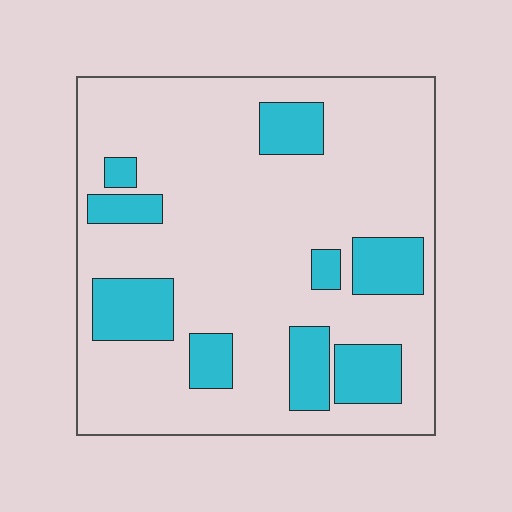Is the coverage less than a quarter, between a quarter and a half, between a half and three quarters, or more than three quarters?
Less than a quarter.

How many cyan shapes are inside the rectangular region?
9.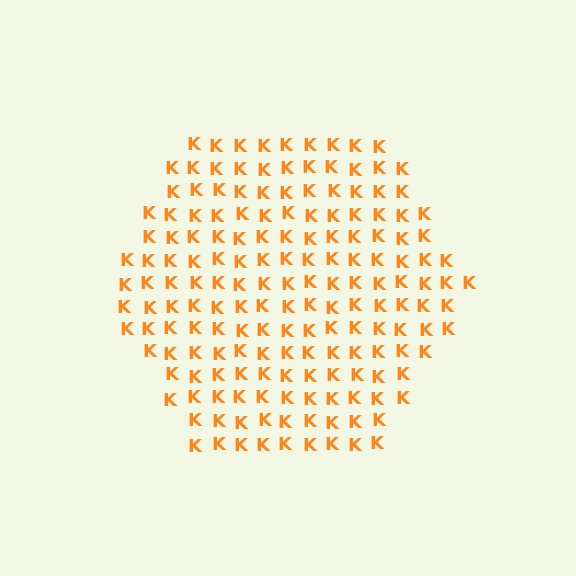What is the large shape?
The large shape is a hexagon.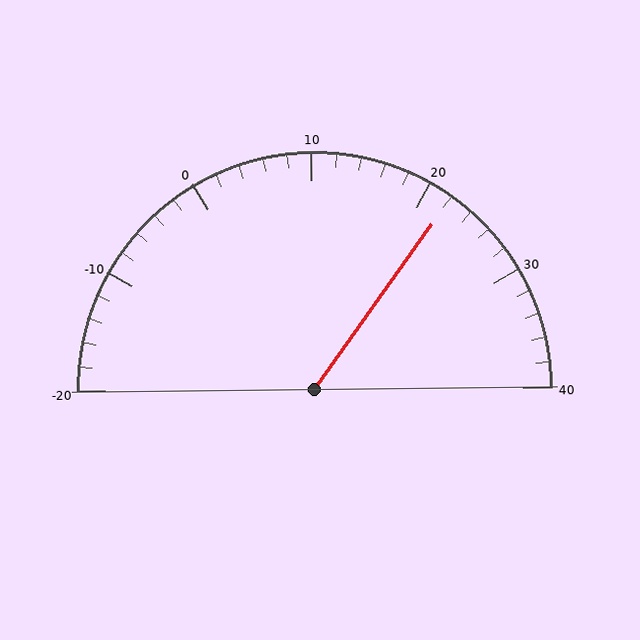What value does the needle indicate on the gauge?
The needle indicates approximately 22.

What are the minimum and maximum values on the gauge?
The gauge ranges from -20 to 40.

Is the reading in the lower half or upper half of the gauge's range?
The reading is in the upper half of the range (-20 to 40).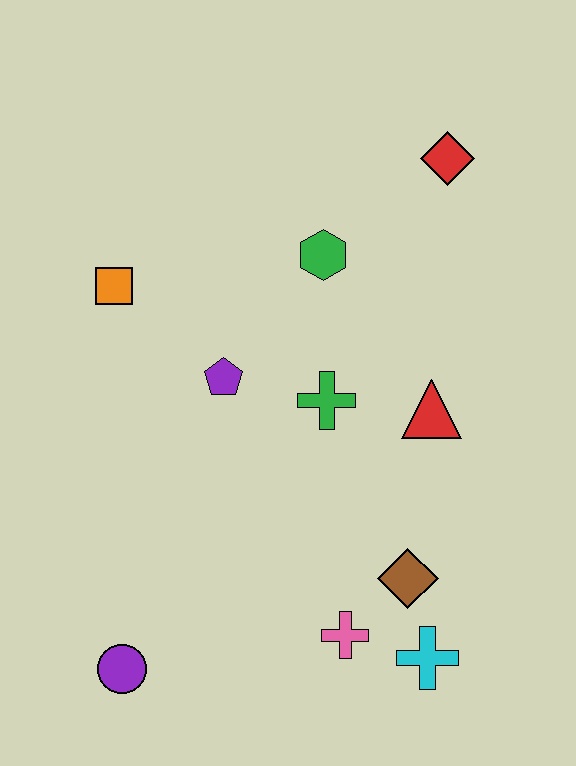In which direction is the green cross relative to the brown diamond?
The green cross is above the brown diamond.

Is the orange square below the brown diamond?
No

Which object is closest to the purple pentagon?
The green cross is closest to the purple pentagon.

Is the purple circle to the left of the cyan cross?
Yes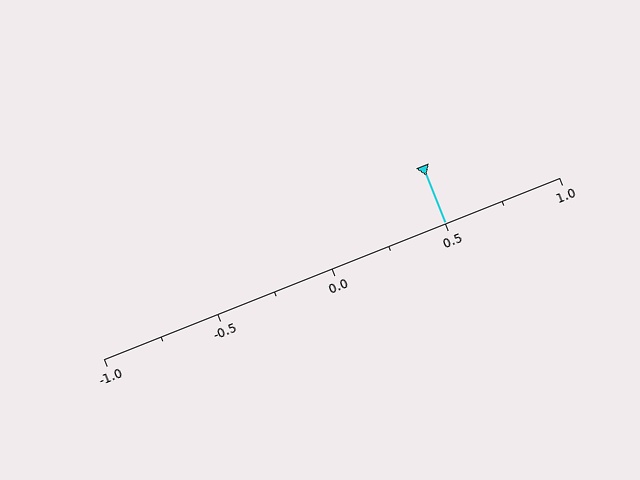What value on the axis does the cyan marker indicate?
The marker indicates approximately 0.5.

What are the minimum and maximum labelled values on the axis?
The axis runs from -1.0 to 1.0.